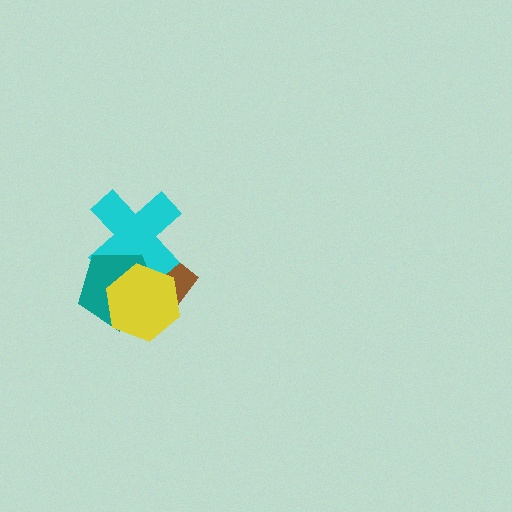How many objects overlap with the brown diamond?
3 objects overlap with the brown diamond.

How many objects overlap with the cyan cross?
3 objects overlap with the cyan cross.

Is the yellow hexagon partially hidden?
No, no other shape covers it.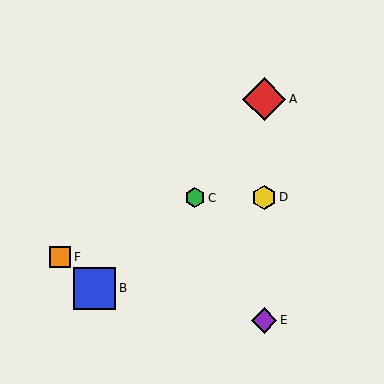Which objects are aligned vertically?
Objects A, D, E are aligned vertically.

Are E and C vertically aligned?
No, E is at x≈264 and C is at x≈195.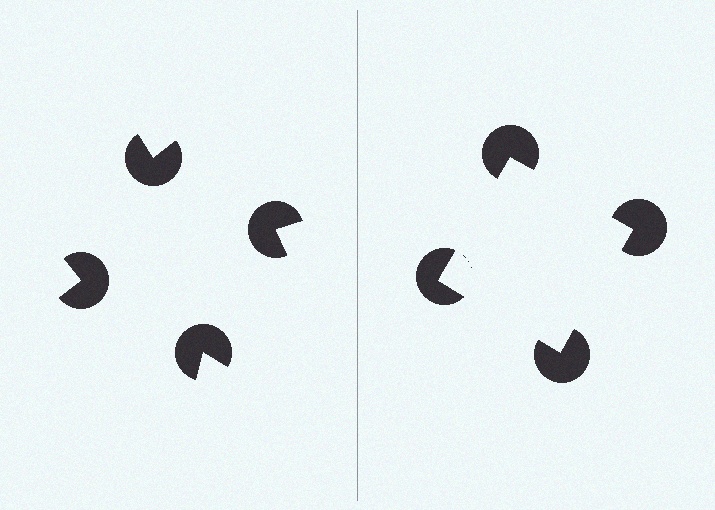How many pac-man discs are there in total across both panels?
8 — 4 on each side.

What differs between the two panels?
The pac-man discs are positioned identically on both sides; only the wedge orientations differ. On the right they align to a square; on the left they are misaligned.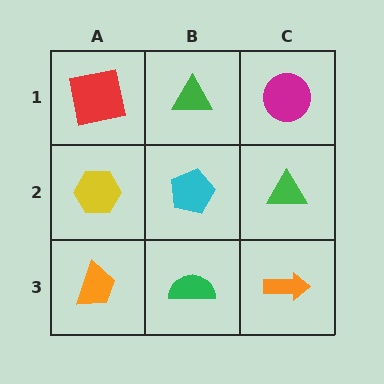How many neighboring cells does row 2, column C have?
3.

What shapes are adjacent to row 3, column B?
A cyan pentagon (row 2, column B), an orange trapezoid (row 3, column A), an orange arrow (row 3, column C).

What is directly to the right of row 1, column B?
A magenta circle.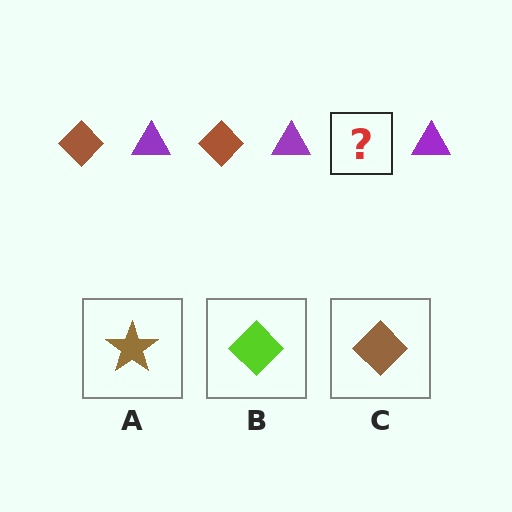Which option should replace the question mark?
Option C.